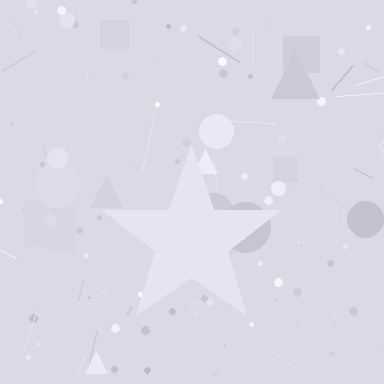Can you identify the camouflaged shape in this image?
The camouflaged shape is a star.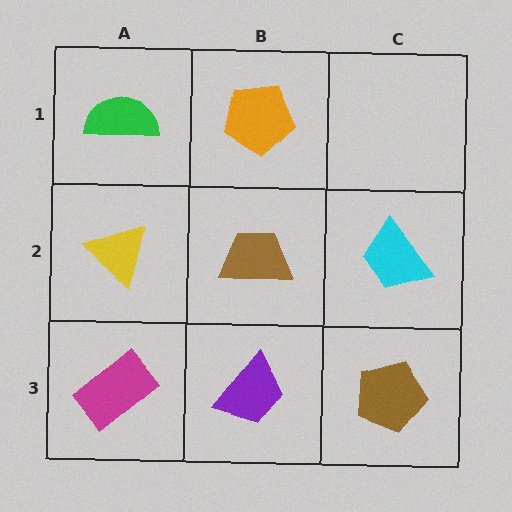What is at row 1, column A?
A green semicircle.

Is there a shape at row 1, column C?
No, that cell is empty.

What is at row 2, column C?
A cyan trapezoid.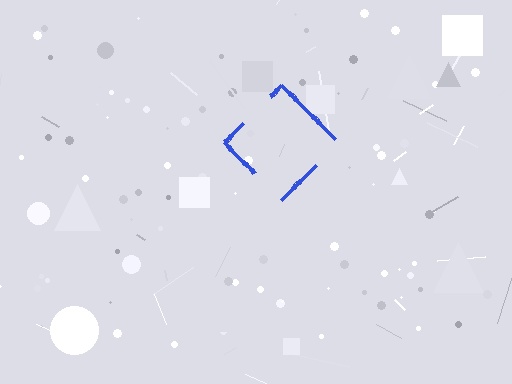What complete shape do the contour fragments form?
The contour fragments form a diamond.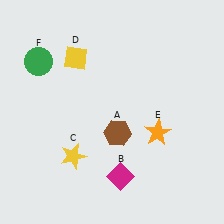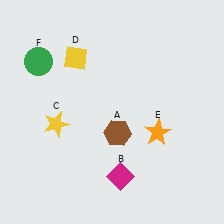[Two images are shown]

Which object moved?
The yellow star (C) moved up.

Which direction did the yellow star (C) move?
The yellow star (C) moved up.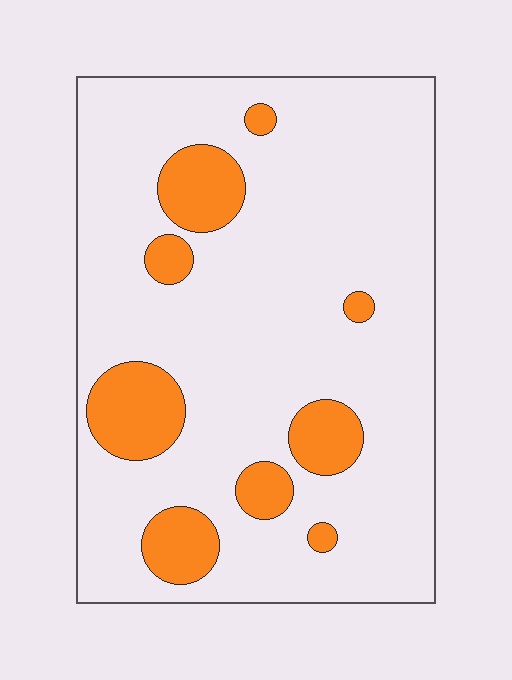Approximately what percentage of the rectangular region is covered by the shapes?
Approximately 15%.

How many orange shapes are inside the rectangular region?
9.